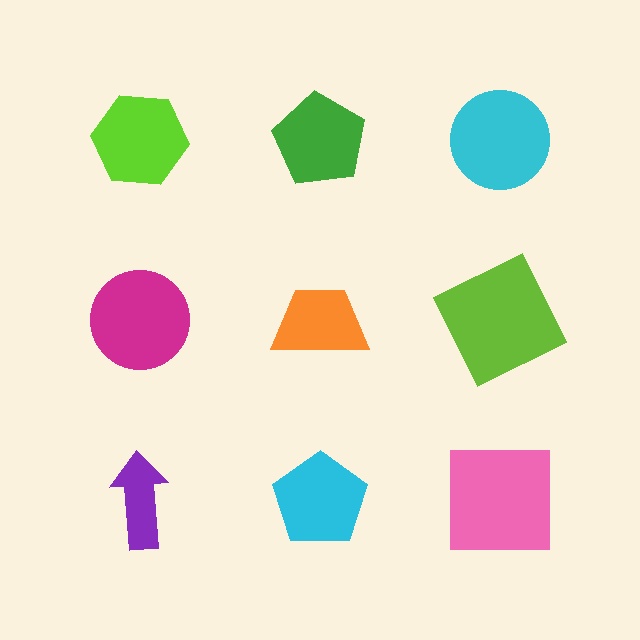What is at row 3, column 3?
A pink square.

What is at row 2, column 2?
An orange trapezoid.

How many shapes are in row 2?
3 shapes.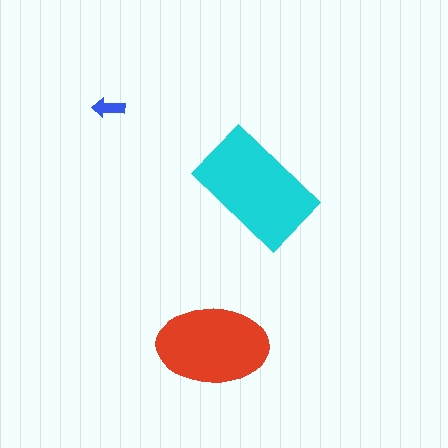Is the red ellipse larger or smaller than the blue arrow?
Larger.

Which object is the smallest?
The blue arrow.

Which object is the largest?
The cyan rectangle.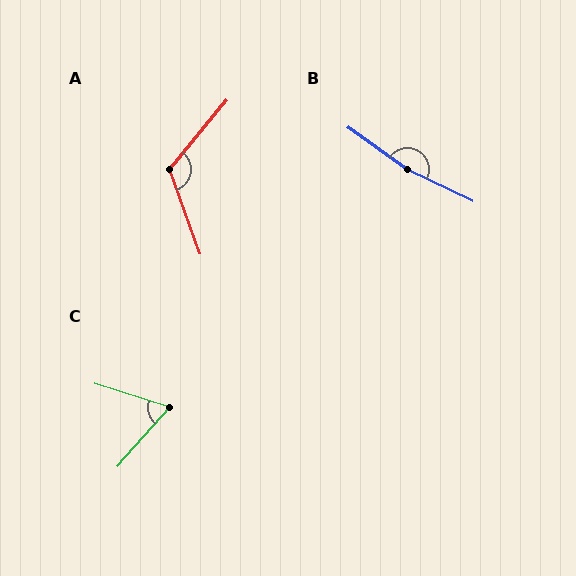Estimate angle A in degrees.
Approximately 120 degrees.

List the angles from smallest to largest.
C (66°), A (120°), B (170°).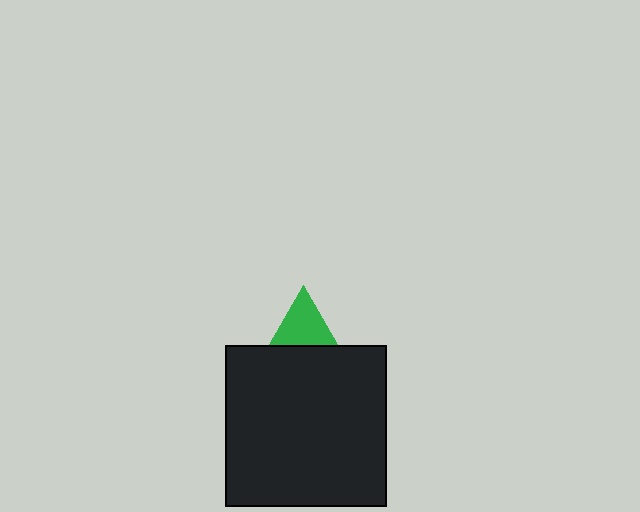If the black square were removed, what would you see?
You would see the complete green triangle.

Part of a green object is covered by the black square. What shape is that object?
It is a triangle.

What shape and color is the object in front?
The object in front is a black square.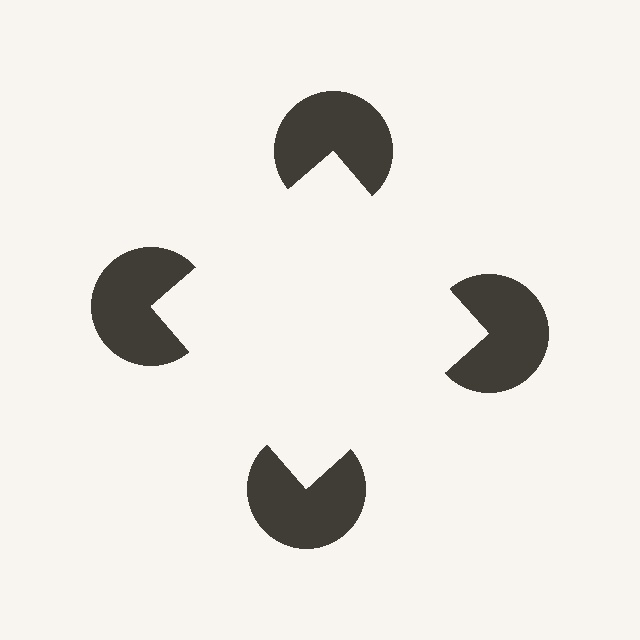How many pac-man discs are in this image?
There are 4 — one at each vertex of the illusory square.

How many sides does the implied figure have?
4 sides.